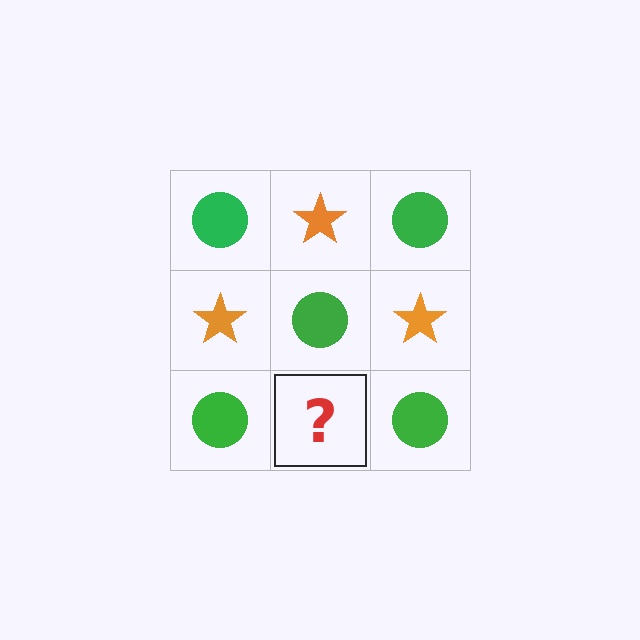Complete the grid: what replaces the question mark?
The question mark should be replaced with an orange star.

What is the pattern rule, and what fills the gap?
The rule is that it alternates green circle and orange star in a checkerboard pattern. The gap should be filled with an orange star.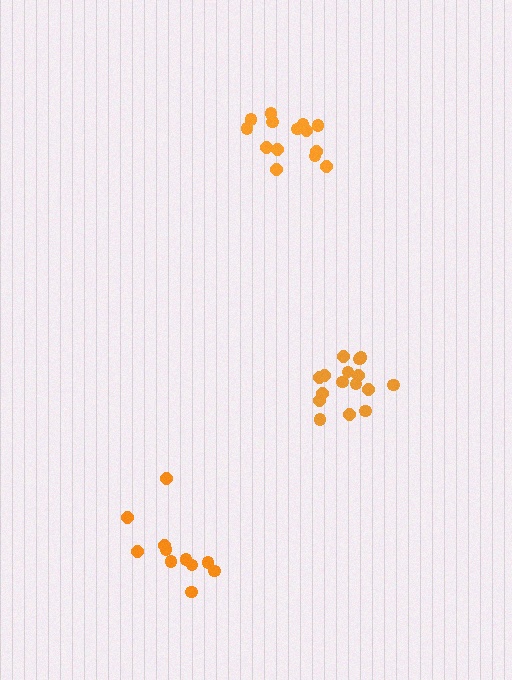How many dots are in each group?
Group 1: 14 dots, Group 2: 16 dots, Group 3: 11 dots (41 total).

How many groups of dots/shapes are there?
There are 3 groups.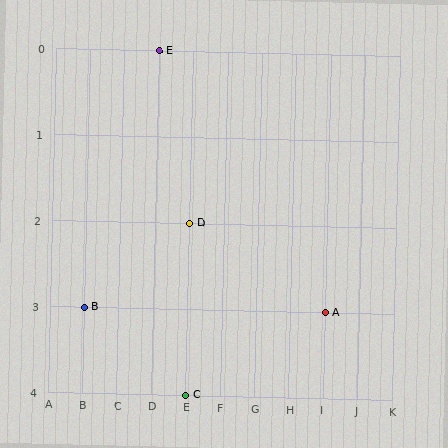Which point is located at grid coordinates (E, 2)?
Point D is at (E, 2).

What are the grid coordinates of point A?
Point A is at grid coordinates (I, 3).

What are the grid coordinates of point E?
Point E is at grid coordinates (D, 0).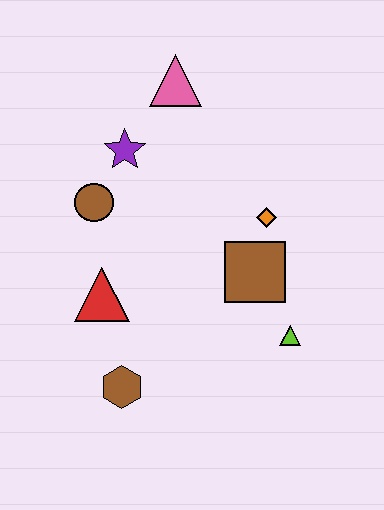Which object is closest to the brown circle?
The purple star is closest to the brown circle.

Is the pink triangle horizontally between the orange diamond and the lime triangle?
No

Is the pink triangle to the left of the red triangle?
No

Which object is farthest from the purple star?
The lime triangle is farthest from the purple star.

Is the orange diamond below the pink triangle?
Yes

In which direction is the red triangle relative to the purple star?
The red triangle is below the purple star.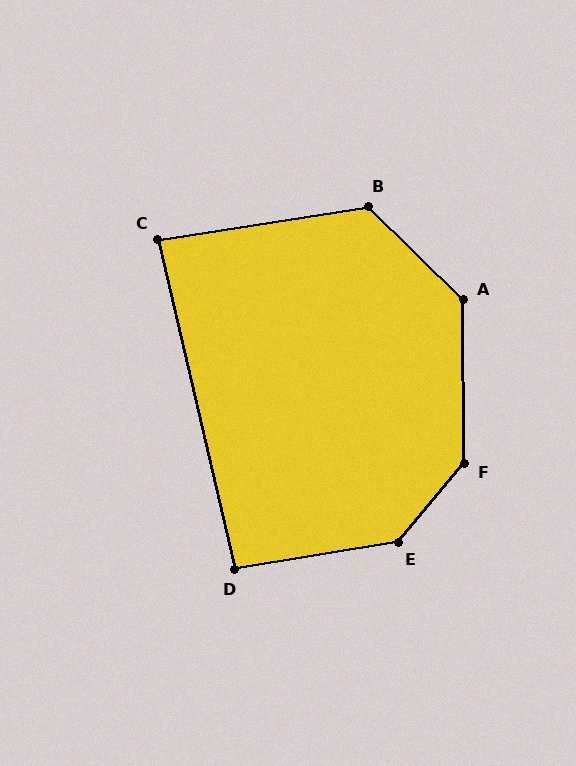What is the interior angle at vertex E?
Approximately 139 degrees (obtuse).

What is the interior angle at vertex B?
Approximately 127 degrees (obtuse).